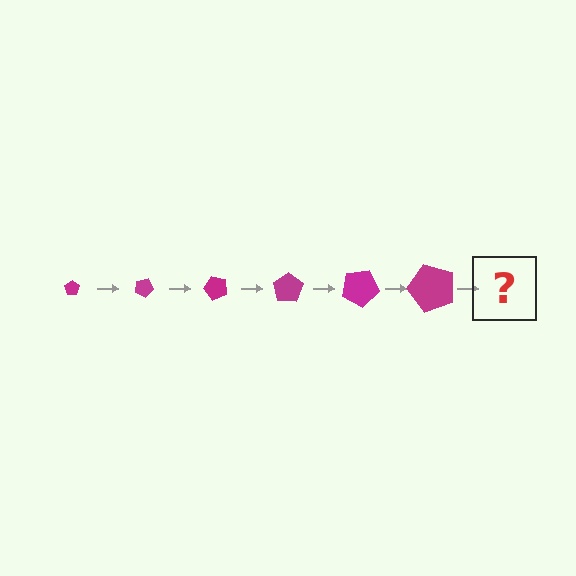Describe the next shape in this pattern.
It should be a pentagon, larger than the previous one and rotated 150 degrees from the start.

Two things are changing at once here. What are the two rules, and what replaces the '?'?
The two rules are that the pentagon grows larger each step and it rotates 25 degrees each step. The '?' should be a pentagon, larger than the previous one and rotated 150 degrees from the start.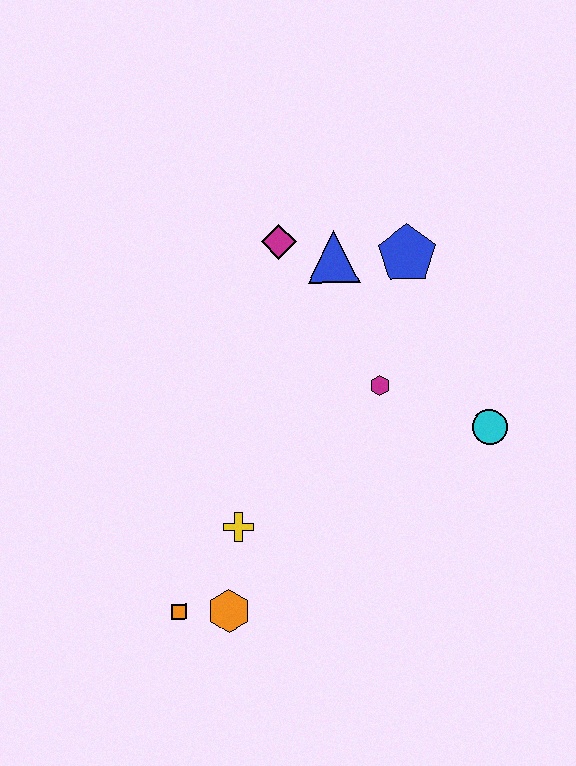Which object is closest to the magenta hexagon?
The cyan circle is closest to the magenta hexagon.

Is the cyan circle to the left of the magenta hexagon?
No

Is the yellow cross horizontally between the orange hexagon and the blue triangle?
Yes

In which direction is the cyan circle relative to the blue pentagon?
The cyan circle is below the blue pentagon.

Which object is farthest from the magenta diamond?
The orange square is farthest from the magenta diamond.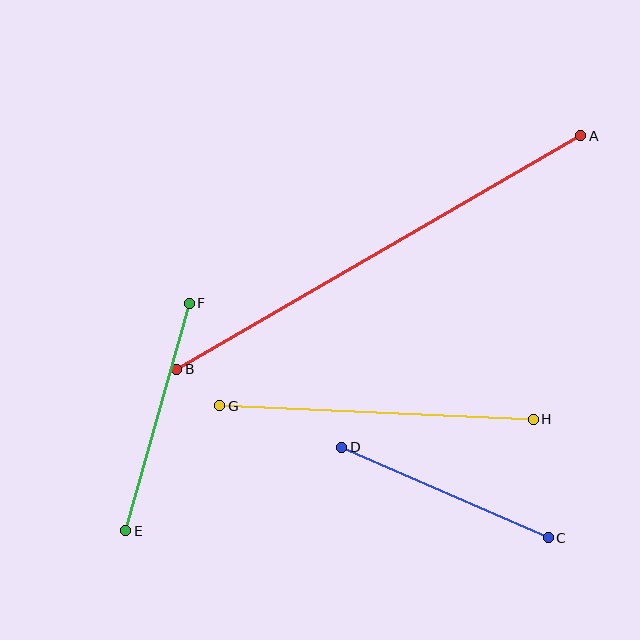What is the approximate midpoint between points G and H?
The midpoint is at approximately (377, 412) pixels.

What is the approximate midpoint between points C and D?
The midpoint is at approximately (445, 492) pixels.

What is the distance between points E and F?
The distance is approximately 237 pixels.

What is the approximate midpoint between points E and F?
The midpoint is at approximately (157, 417) pixels.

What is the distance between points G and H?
The distance is approximately 314 pixels.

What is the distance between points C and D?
The distance is approximately 225 pixels.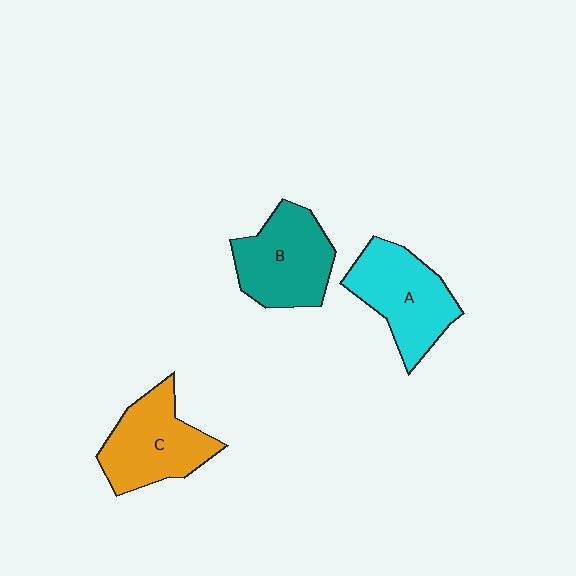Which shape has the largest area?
Shape A (cyan).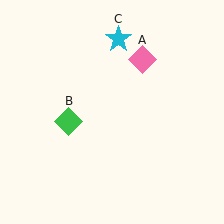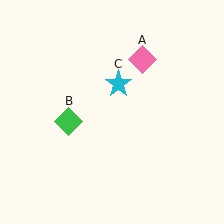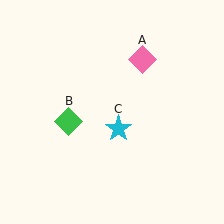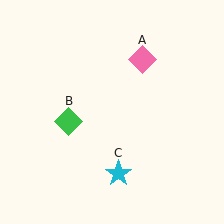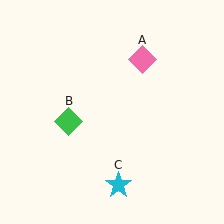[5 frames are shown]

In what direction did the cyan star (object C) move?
The cyan star (object C) moved down.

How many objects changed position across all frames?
1 object changed position: cyan star (object C).